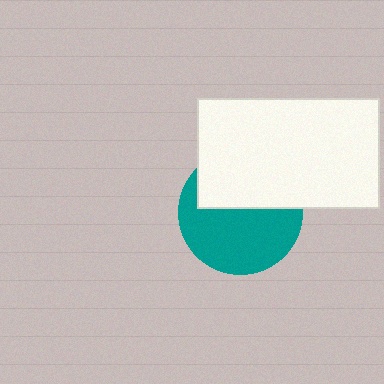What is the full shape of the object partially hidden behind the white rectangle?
The partially hidden object is a teal circle.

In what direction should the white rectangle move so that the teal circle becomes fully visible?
The white rectangle should move up. That is the shortest direction to clear the overlap and leave the teal circle fully visible.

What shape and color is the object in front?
The object in front is a white rectangle.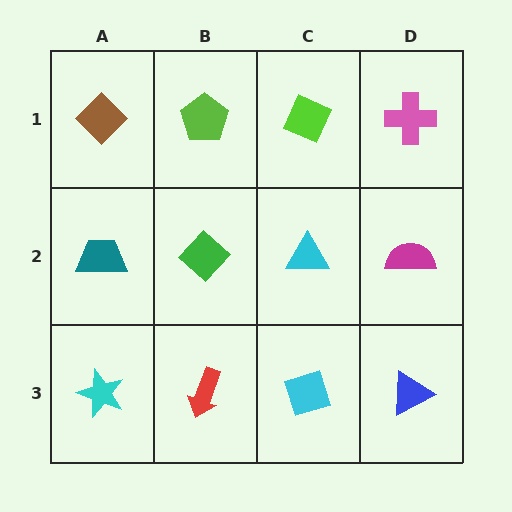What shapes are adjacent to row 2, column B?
A lime pentagon (row 1, column B), a red arrow (row 3, column B), a teal trapezoid (row 2, column A), a cyan triangle (row 2, column C).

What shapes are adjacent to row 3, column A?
A teal trapezoid (row 2, column A), a red arrow (row 3, column B).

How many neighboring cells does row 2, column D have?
3.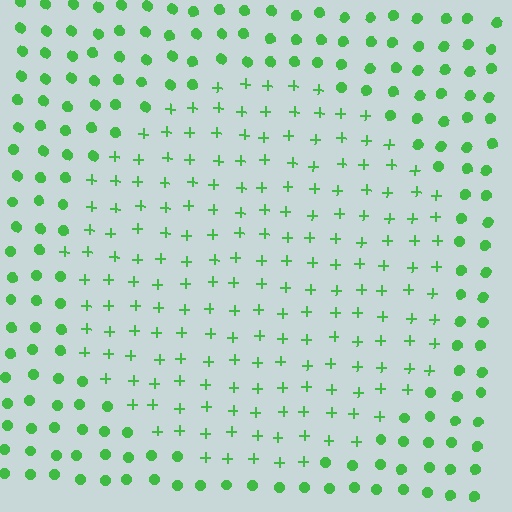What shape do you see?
I see a circle.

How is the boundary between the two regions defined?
The boundary is defined by a change in element shape: plus signs inside vs. circles outside. All elements share the same color and spacing.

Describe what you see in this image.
The image is filled with small green elements arranged in a uniform grid. A circle-shaped region contains plus signs, while the surrounding area contains circles. The boundary is defined purely by the change in element shape.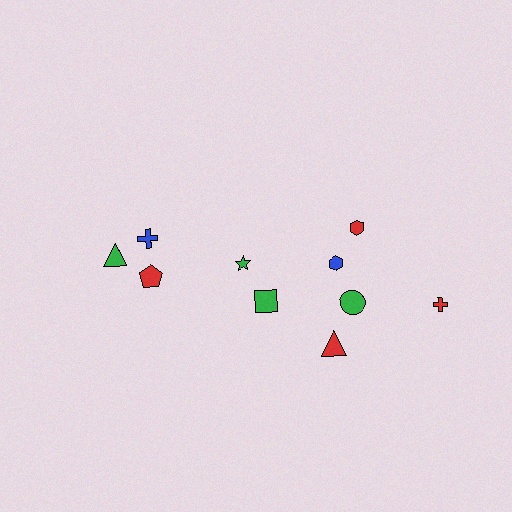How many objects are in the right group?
There are 6 objects.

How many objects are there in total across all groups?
There are 10 objects.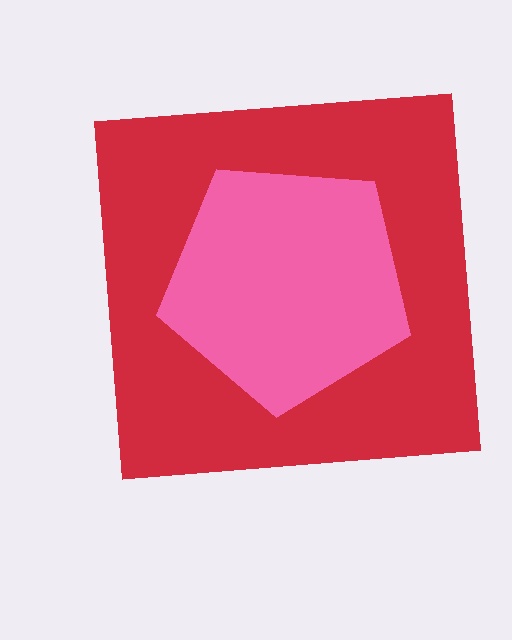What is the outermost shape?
The red square.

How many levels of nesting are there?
2.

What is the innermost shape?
The pink pentagon.